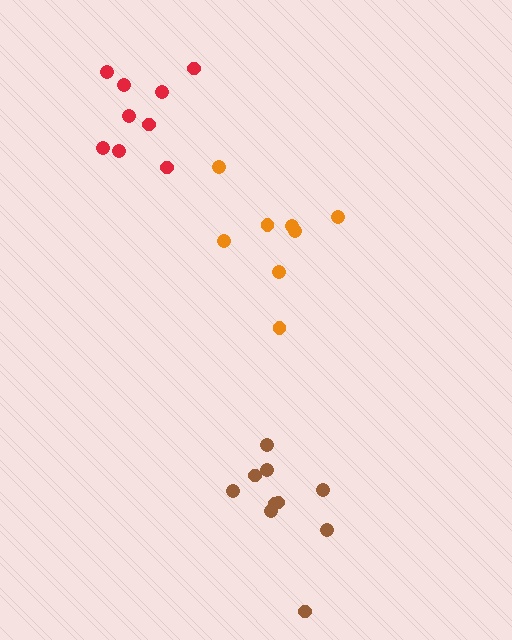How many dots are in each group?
Group 1: 8 dots, Group 2: 10 dots, Group 3: 10 dots (28 total).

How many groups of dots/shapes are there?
There are 3 groups.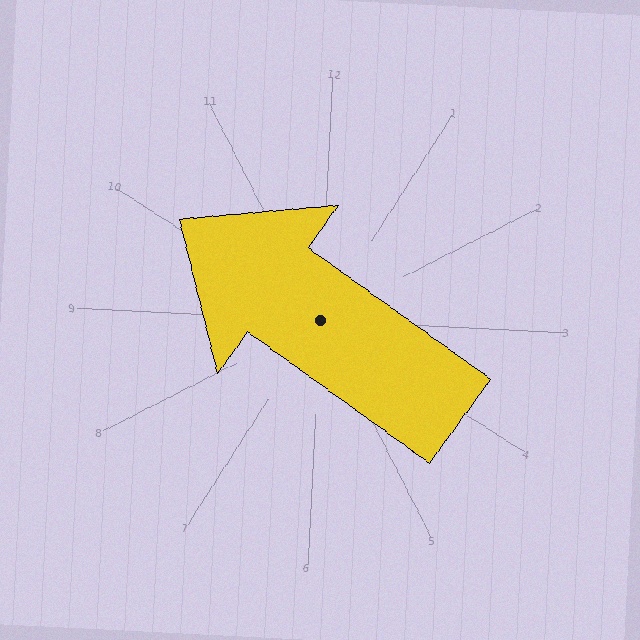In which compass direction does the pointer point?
Northwest.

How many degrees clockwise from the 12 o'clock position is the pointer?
Approximately 303 degrees.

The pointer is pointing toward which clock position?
Roughly 10 o'clock.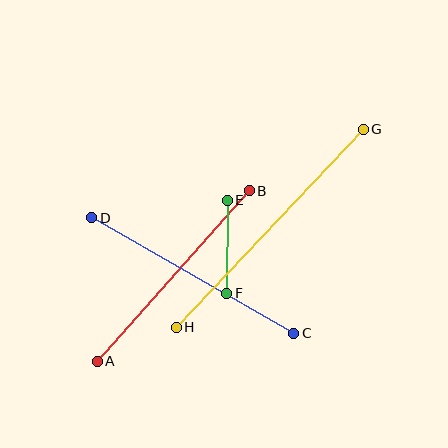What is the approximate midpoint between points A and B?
The midpoint is at approximately (173, 276) pixels.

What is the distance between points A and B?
The distance is approximately 228 pixels.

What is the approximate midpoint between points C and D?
The midpoint is at approximately (193, 276) pixels.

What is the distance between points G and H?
The distance is approximately 272 pixels.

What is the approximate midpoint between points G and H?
The midpoint is at approximately (270, 228) pixels.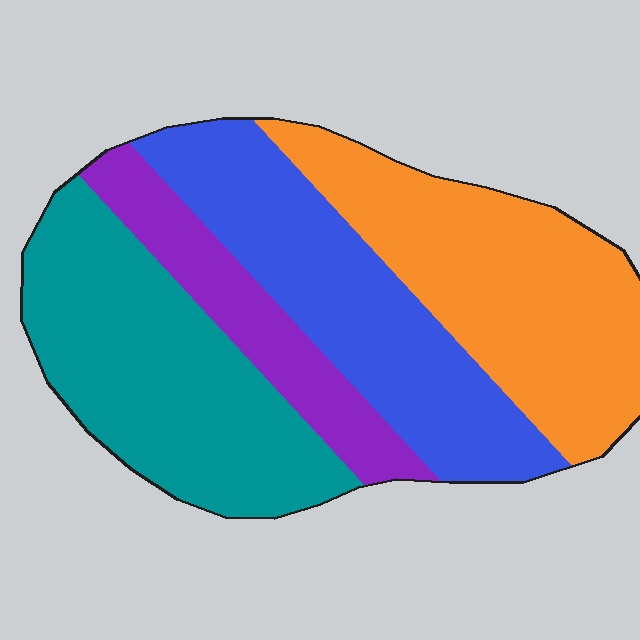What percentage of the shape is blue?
Blue covers about 25% of the shape.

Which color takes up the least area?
Purple, at roughly 15%.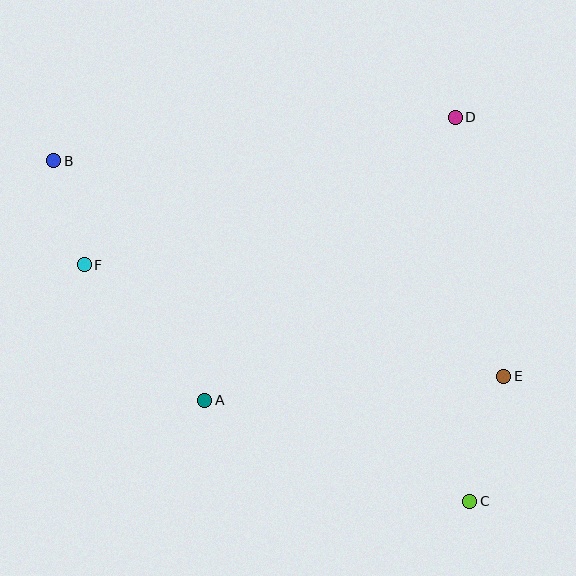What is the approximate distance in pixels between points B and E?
The distance between B and E is approximately 499 pixels.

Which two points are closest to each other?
Points B and F are closest to each other.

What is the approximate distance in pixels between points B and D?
The distance between B and D is approximately 404 pixels.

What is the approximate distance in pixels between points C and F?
The distance between C and F is approximately 452 pixels.